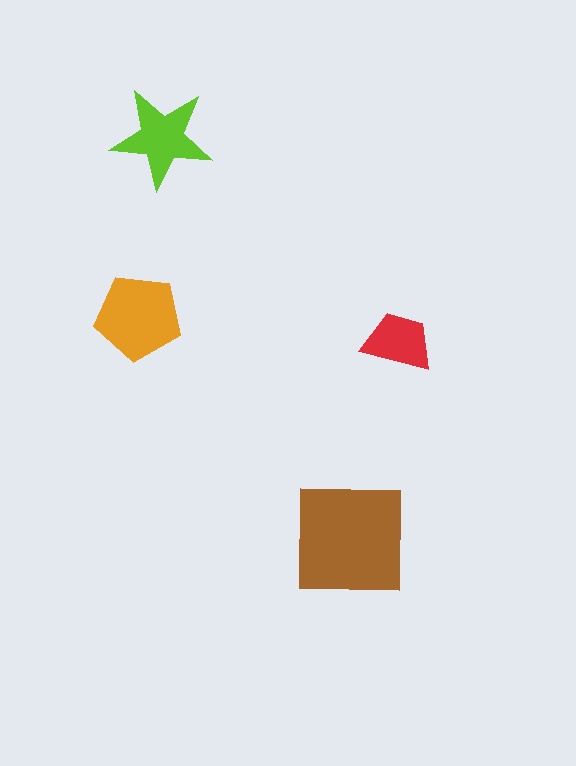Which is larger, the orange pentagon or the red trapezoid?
The orange pentagon.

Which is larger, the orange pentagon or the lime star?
The orange pentagon.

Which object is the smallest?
The red trapezoid.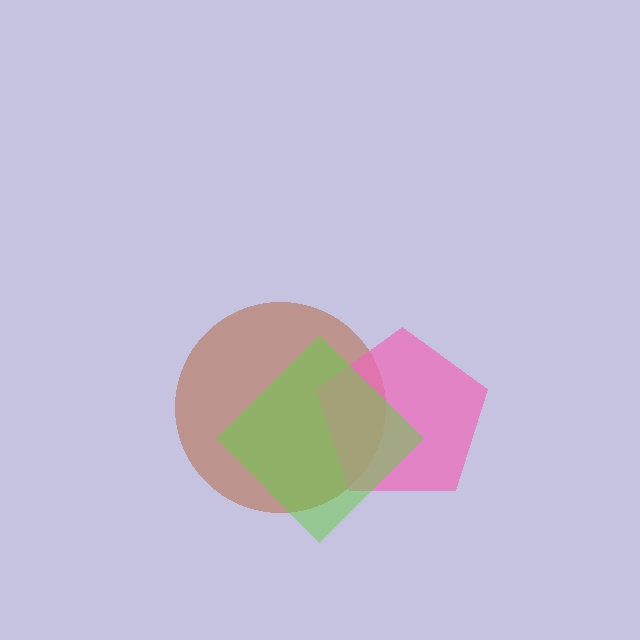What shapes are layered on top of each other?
The layered shapes are: a brown circle, a pink pentagon, a lime diamond.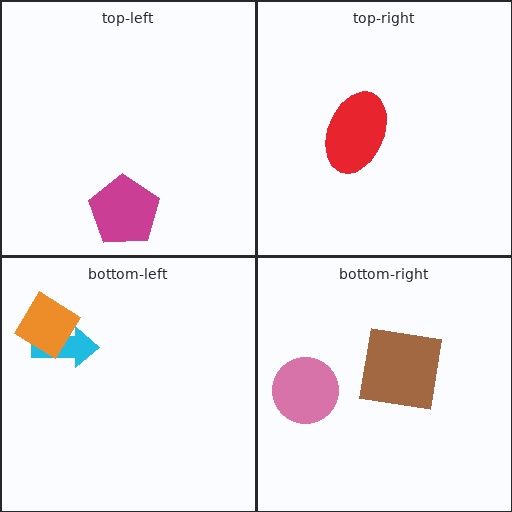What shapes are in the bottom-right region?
The pink circle, the brown square.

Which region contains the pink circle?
The bottom-right region.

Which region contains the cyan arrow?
The bottom-left region.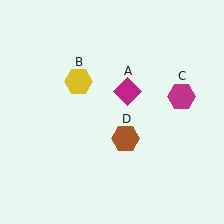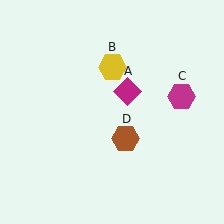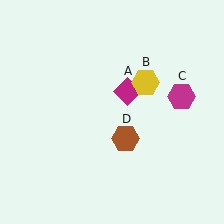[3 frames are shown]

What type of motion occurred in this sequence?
The yellow hexagon (object B) rotated clockwise around the center of the scene.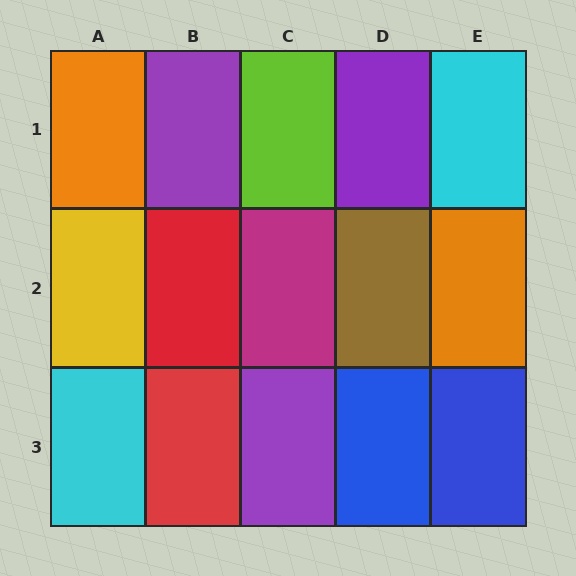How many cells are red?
2 cells are red.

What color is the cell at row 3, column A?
Cyan.